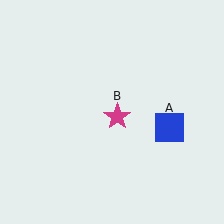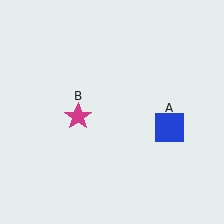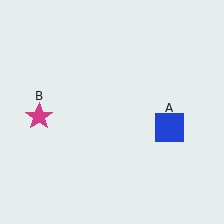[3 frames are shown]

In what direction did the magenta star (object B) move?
The magenta star (object B) moved left.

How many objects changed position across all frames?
1 object changed position: magenta star (object B).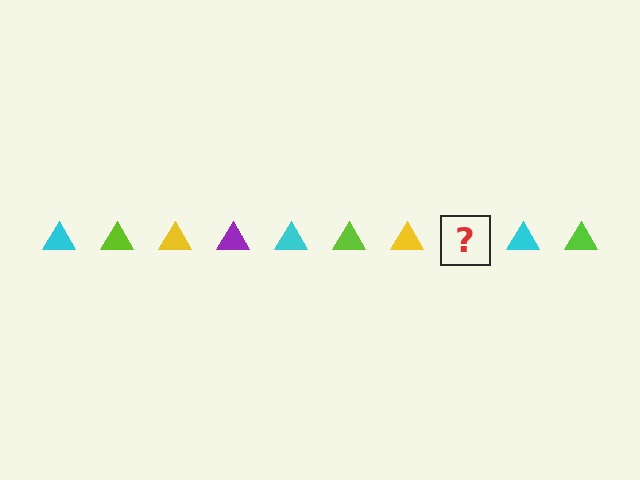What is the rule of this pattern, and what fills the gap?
The rule is that the pattern cycles through cyan, lime, yellow, purple triangles. The gap should be filled with a purple triangle.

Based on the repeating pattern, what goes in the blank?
The blank should be a purple triangle.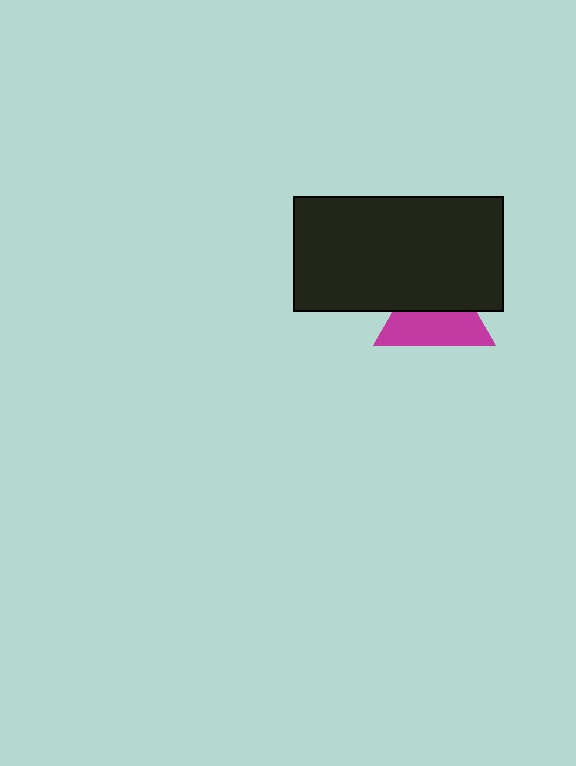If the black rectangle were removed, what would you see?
You would see the complete magenta triangle.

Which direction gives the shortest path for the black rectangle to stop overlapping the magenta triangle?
Moving up gives the shortest separation.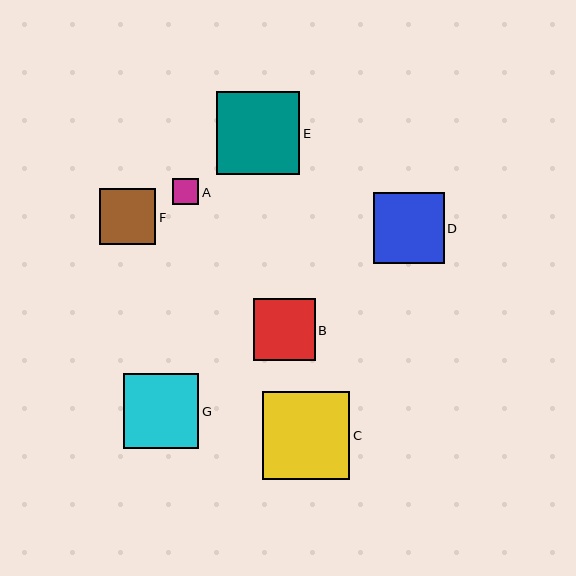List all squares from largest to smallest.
From largest to smallest: C, E, G, D, B, F, A.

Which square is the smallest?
Square A is the smallest with a size of approximately 26 pixels.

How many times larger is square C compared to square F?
Square C is approximately 1.6 times the size of square F.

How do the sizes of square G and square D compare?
Square G and square D are approximately the same size.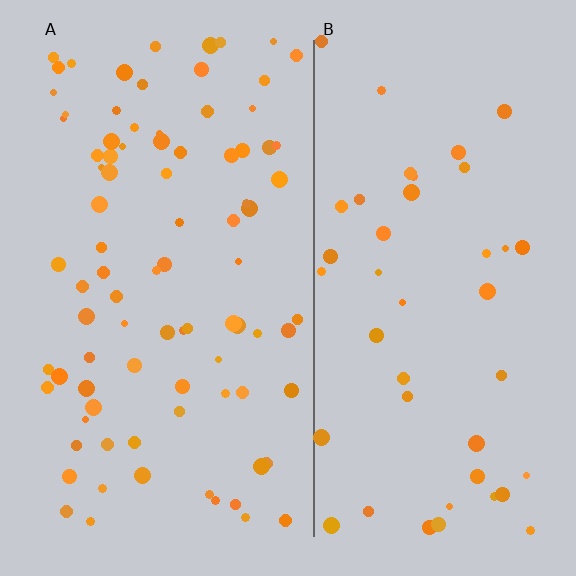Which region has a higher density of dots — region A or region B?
A (the left).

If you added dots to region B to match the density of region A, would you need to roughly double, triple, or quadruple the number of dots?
Approximately double.